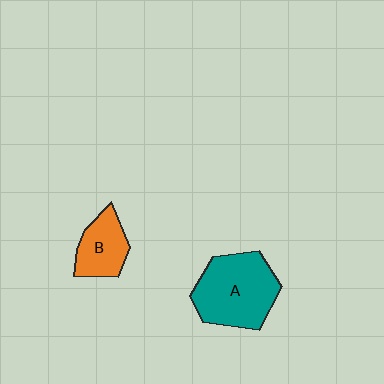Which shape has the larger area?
Shape A (teal).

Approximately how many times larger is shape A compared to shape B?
Approximately 1.9 times.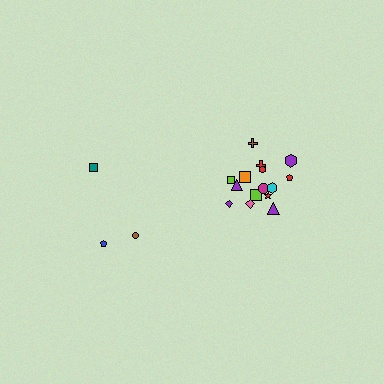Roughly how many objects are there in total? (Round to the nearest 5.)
Roughly 20 objects in total.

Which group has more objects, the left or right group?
The right group.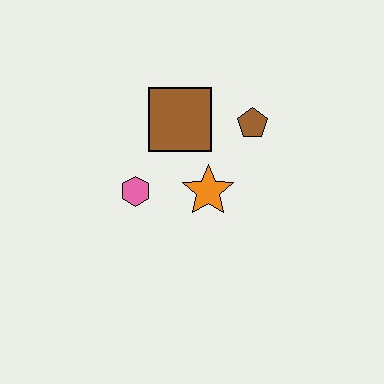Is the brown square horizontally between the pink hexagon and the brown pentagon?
Yes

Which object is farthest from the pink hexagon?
The brown pentagon is farthest from the pink hexagon.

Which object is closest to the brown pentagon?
The brown square is closest to the brown pentagon.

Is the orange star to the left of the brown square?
No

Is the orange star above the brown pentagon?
No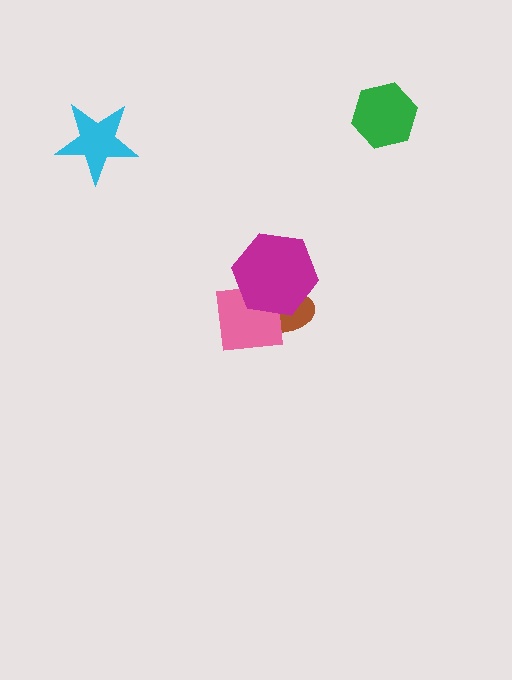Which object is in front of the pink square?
The magenta hexagon is in front of the pink square.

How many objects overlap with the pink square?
2 objects overlap with the pink square.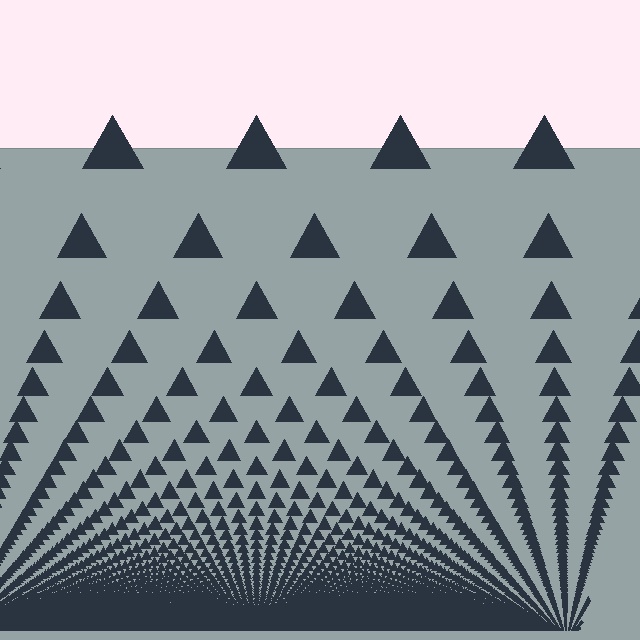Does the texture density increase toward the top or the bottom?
Density increases toward the bottom.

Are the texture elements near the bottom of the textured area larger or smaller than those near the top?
Smaller. The gradient is inverted — elements near the bottom are smaller and denser.